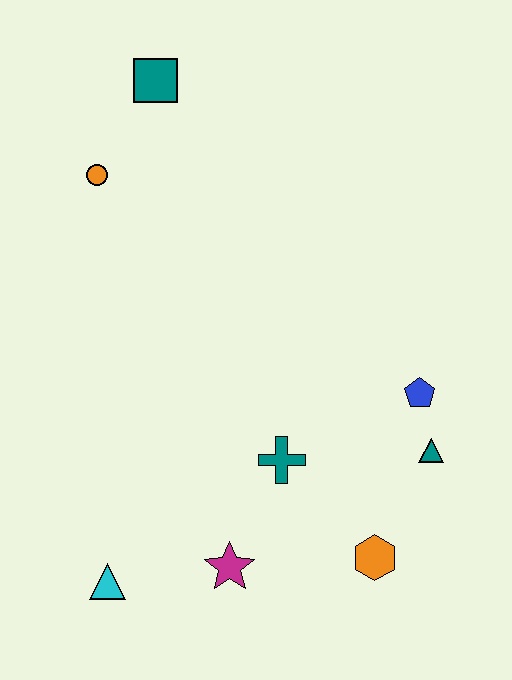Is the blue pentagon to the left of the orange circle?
No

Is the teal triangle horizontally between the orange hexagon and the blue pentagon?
No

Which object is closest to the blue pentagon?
The teal triangle is closest to the blue pentagon.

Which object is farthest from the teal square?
The orange hexagon is farthest from the teal square.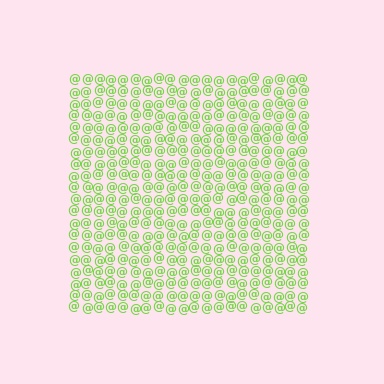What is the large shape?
The large shape is a square.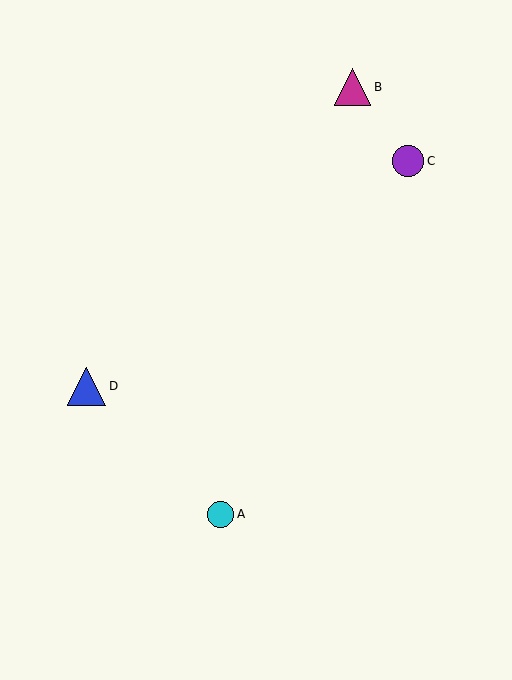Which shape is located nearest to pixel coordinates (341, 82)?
The magenta triangle (labeled B) at (352, 87) is nearest to that location.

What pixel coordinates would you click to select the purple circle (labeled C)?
Click at (408, 161) to select the purple circle C.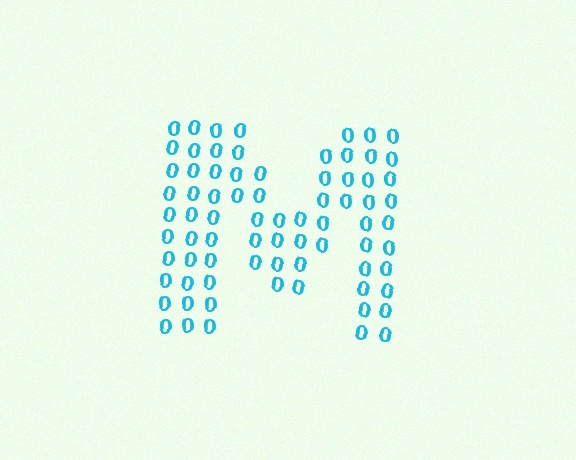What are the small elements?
The small elements are digit 0's.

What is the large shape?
The large shape is the letter M.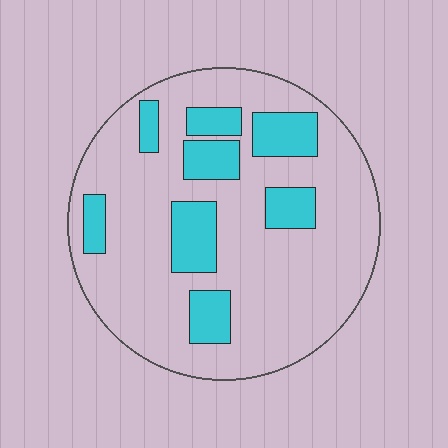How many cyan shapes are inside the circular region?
8.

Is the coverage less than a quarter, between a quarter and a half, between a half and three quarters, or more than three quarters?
Less than a quarter.